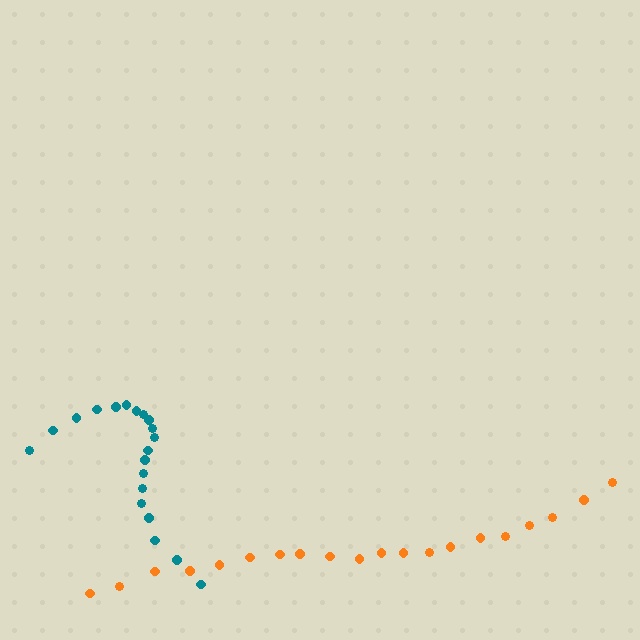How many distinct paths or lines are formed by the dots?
There are 2 distinct paths.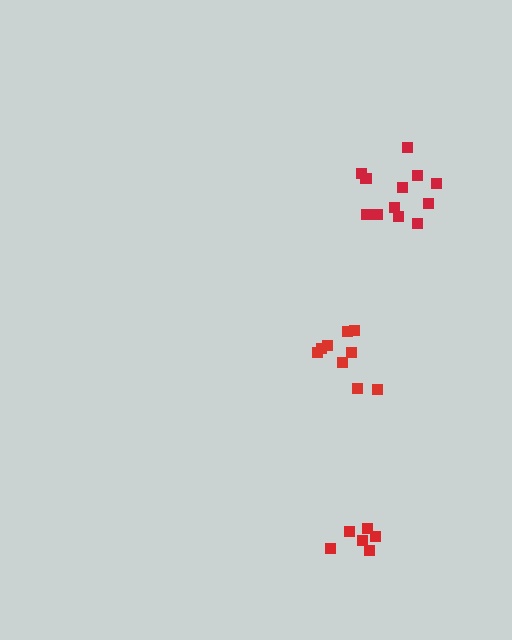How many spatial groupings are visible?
There are 3 spatial groupings.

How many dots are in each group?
Group 1: 6 dots, Group 2: 12 dots, Group 3: 9 dots (27 total).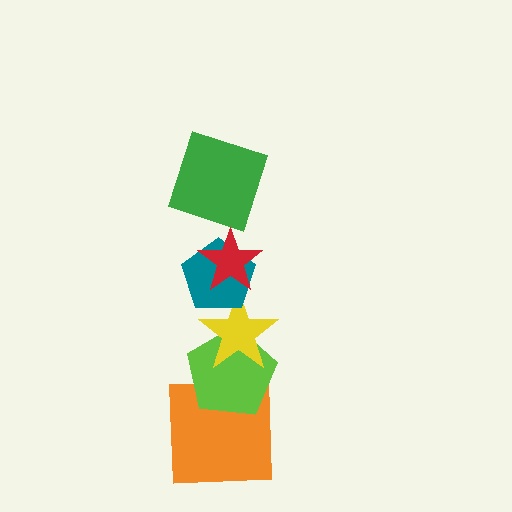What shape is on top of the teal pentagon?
The red star is on top of the teal pentagon.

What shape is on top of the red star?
The green square is on top of the red star.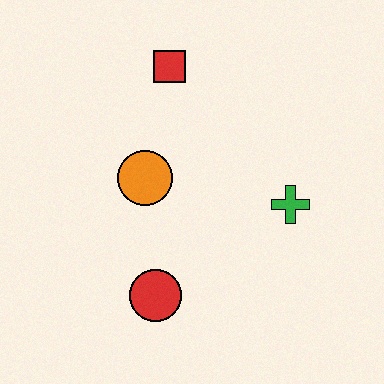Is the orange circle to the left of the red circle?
Yes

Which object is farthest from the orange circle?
The green cross is farthest from the orange circle.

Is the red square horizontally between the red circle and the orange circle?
No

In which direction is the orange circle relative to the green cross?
The orange circle is to the left of the green cross.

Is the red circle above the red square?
No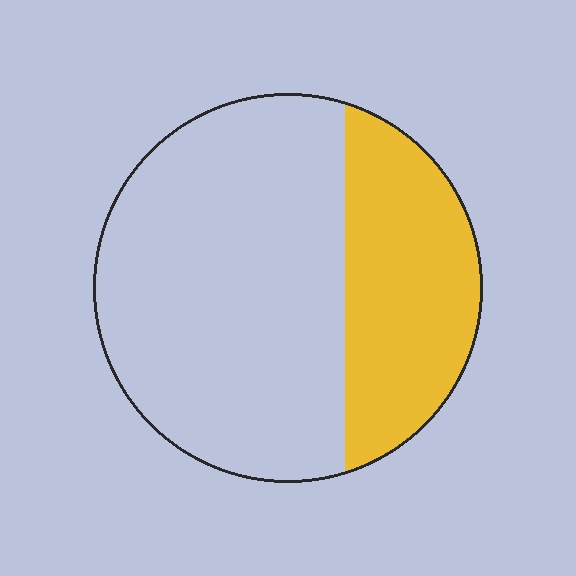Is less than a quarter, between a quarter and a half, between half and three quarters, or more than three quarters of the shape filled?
Between a quarter and a half.